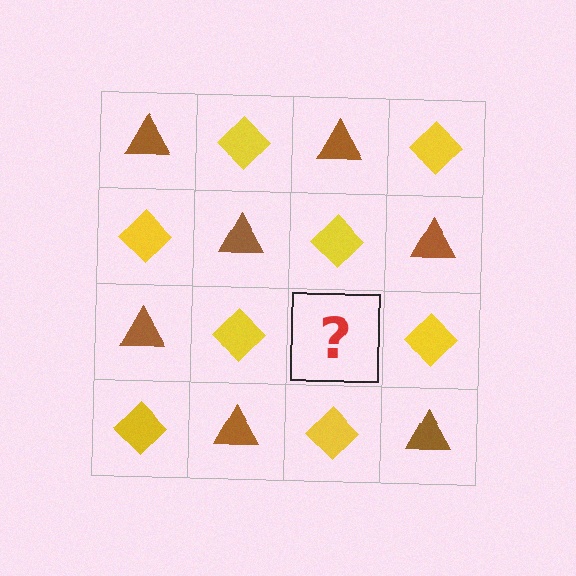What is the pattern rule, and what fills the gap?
The rule is that it alternates brown triangle and yellow diamond in a checkerboard pattern. The gap should be filled with a brown triangle.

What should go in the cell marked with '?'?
The missing cell should contain a brown triangle.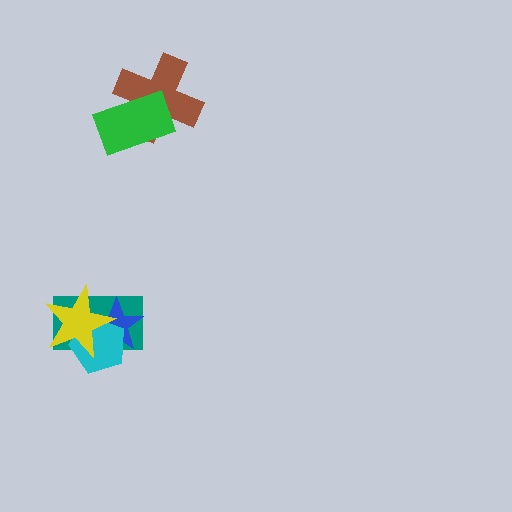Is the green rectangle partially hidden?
No, no other shape covers it.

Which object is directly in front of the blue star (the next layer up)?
The cyan pentagon is directly in front of the blue star.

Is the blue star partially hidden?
Yes, it is partially covered by another shape.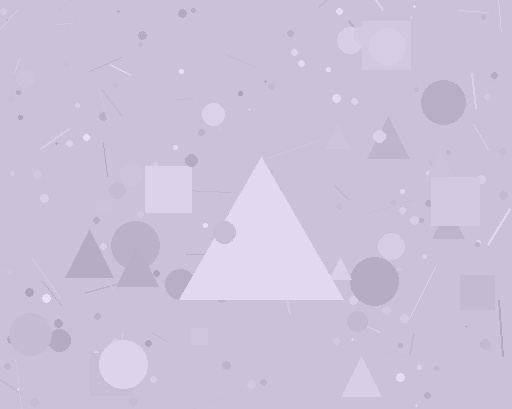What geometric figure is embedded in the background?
A triangle is embedded in the background.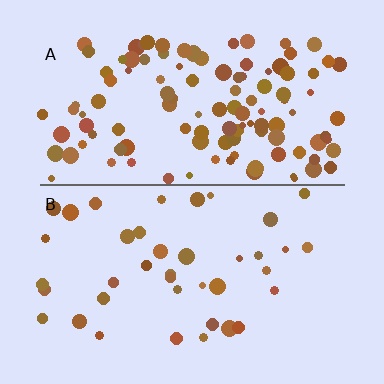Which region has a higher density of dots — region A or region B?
A (the top).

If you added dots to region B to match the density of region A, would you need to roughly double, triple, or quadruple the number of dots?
Approximately triple.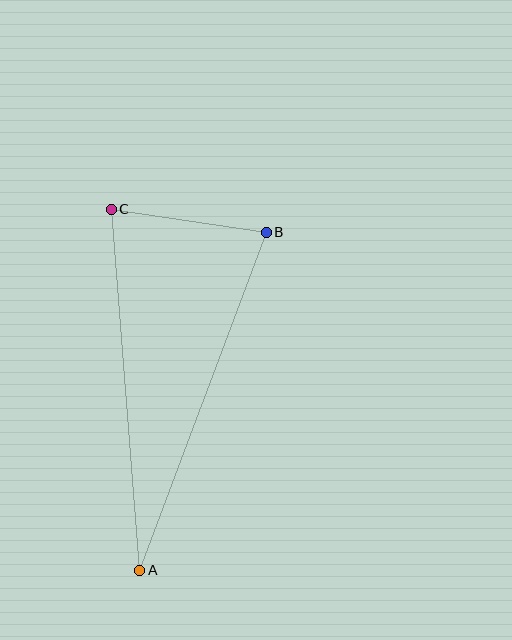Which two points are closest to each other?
Points B and C are closest to each other.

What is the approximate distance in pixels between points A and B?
The distance between A and B is approximately 361 pixels.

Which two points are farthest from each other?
Points A and C are farthest from each other.